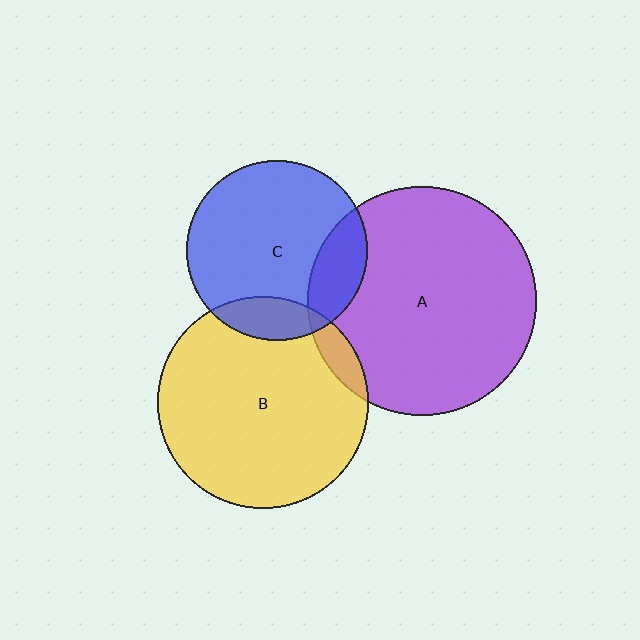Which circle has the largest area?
Circle A (purple).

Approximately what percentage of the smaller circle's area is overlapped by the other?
Approximately 20%.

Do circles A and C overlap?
Yes.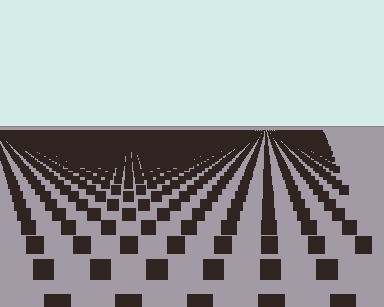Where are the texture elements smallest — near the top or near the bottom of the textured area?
Near the top.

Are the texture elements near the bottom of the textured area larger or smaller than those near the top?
Larger. Near the bottom, elements are closer to the viewer and appear at a bigger on-screen size.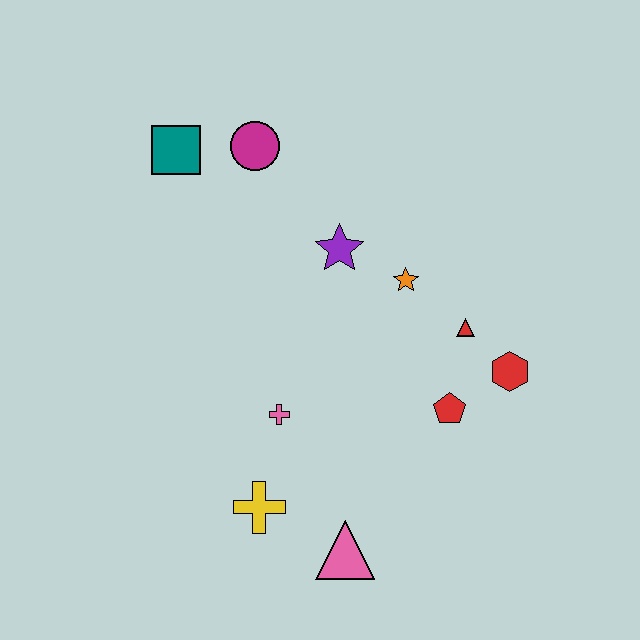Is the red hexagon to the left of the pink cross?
No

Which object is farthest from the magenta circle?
The pink triangle is farthest from the magenta circle.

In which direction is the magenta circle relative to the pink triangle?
The magenta circle is above the pink triangle.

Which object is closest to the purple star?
The orange star is closest to the purple star.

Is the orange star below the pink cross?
No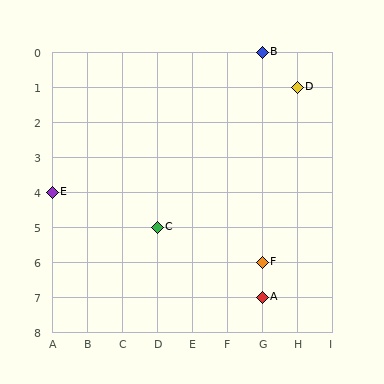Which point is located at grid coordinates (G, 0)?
Point B is at (G, 0).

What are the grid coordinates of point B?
Point B is at grid coordinates (G, 0).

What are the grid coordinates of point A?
Point A is at grid coordinates (G, 7).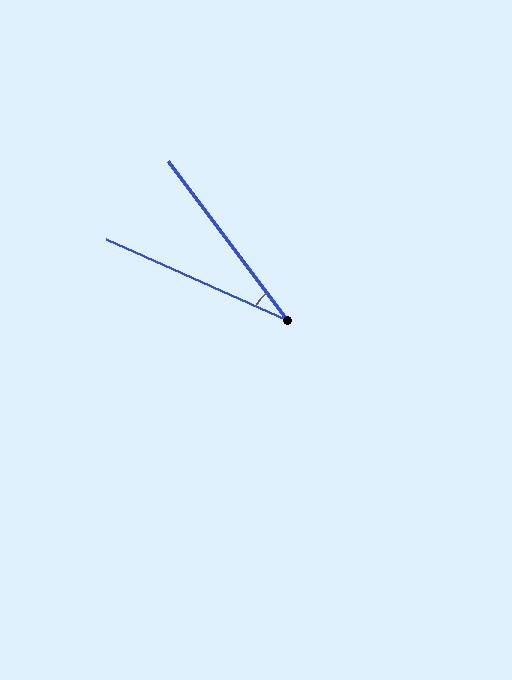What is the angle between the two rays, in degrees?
Approximately 29 degrees.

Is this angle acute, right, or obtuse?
It is acute.